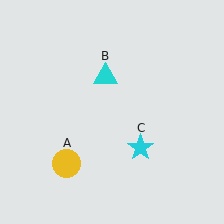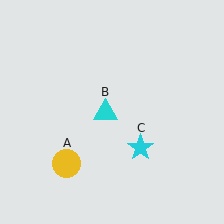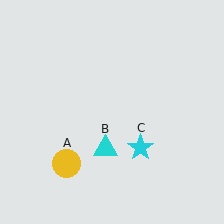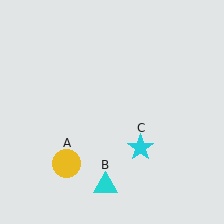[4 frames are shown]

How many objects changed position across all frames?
1 object changed position: cyan triangle (object B).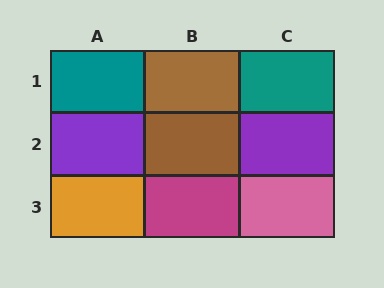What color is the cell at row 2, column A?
Purple.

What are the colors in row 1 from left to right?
Teal, brown, teal.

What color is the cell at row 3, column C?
Pink.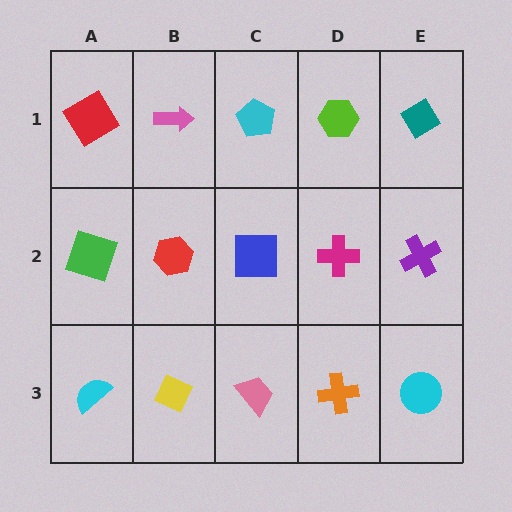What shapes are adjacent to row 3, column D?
A magenta cross (row 2, column D), a pink trapezoid (row 3, column C), a cyan circle (row 3, column E).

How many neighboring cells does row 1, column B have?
3.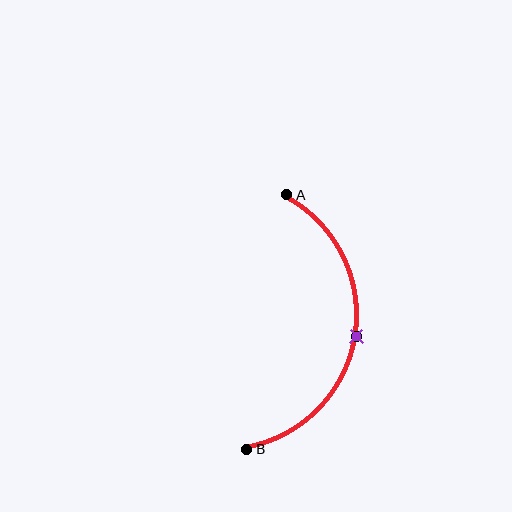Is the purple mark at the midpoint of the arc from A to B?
Yes. The purple mark lies on the arc at equal arc-length from both A and B — it is the arc midpoint.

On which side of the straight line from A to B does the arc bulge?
The arc bulges to the right of the straight line connecting A and B.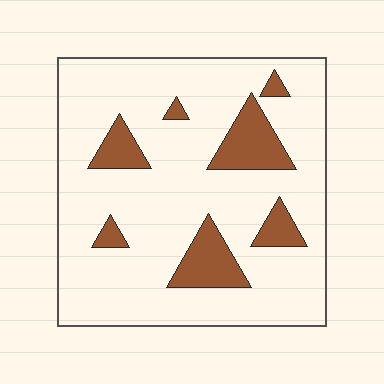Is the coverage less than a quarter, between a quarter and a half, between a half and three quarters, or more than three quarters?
Less than a quarter.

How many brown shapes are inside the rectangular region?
7.